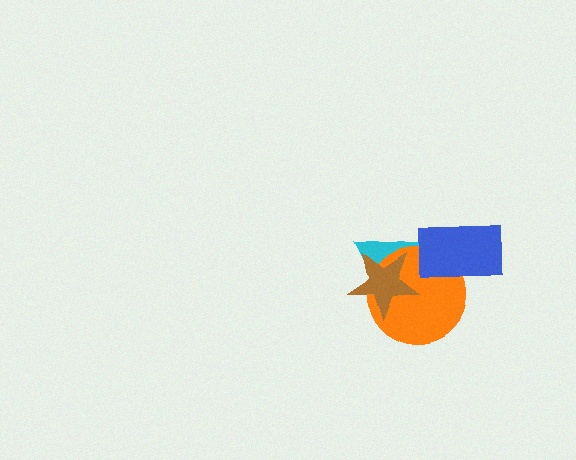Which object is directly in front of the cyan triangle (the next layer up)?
The orange circle is directly in front of the cyan triangle.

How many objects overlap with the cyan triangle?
3 objects overlap with the cyan triangle.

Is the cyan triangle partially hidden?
Yes, it is partially covered by another shape.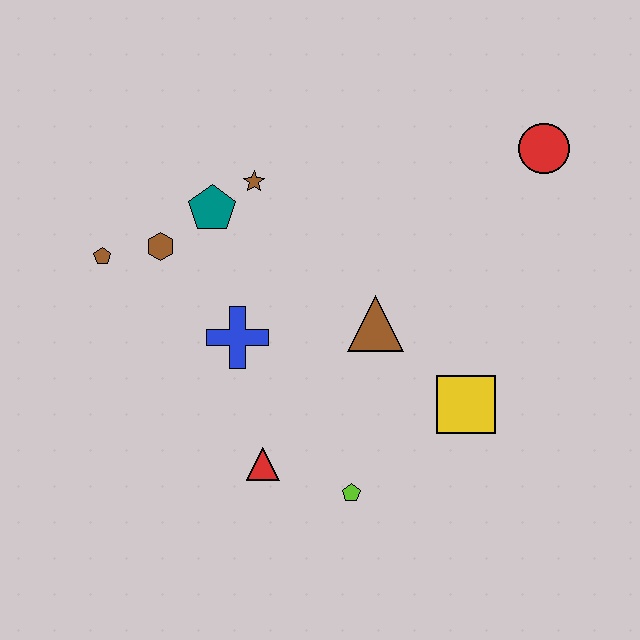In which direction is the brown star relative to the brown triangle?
The brown star is above the brown triangle.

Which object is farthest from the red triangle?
The red circle is farthest from the red triangle.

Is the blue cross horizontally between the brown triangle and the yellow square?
No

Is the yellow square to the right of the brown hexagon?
Yes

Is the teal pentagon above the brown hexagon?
Yes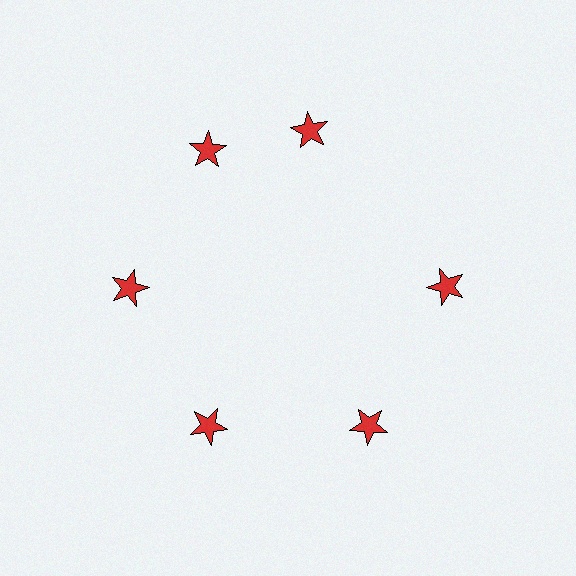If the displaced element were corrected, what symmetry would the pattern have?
It would have 6-fold rotational symmetry — the pattern would map onto itself every 60 degrees.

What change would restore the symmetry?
The symmetry would be restored by rotating it back into even spacing with its neighbors so that all 6 stars sit at equal angles and equal distance from the center.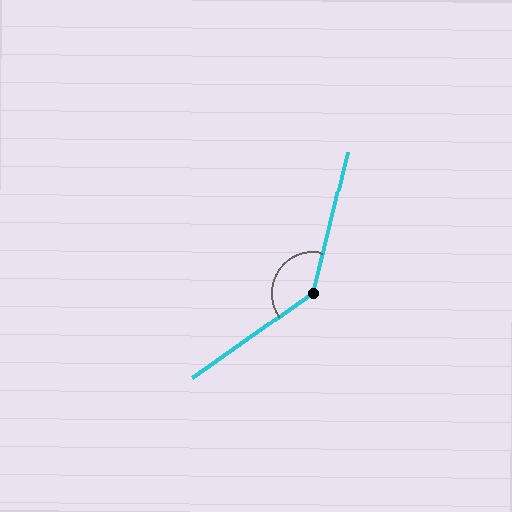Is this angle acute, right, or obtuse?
It is obtuse.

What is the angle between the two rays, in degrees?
Approximately 139 degrees.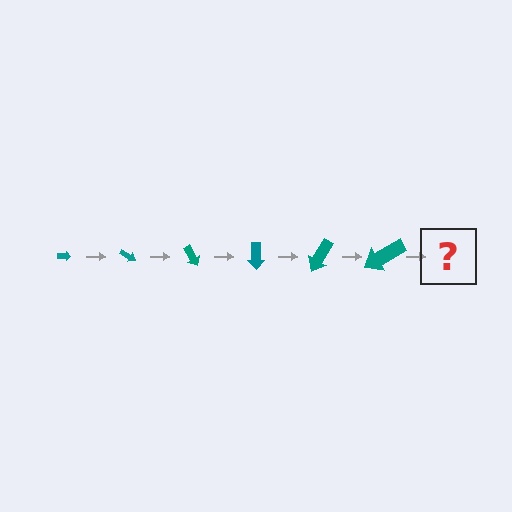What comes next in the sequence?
The next element should be an arrow, larger than the previous one and rotated 180 degrees from the start.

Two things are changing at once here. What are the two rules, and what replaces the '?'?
The two rules are that the arrow grows larger each step and it rotates 30 degrees each step. The '?' should be an arrow, larger than the previous one and rotated 180 degrees from the start.